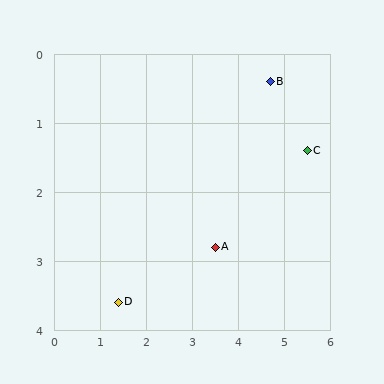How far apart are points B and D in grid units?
Points B and D are about 4.6 grid units apart.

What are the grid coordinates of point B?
Point B is at approximately (4.7, 0.4).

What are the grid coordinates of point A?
Point A is at approximately (3.5, 2.8).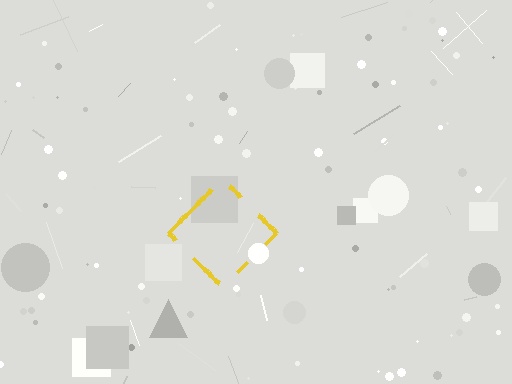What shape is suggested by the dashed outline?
The dashed outline suggests a diamond.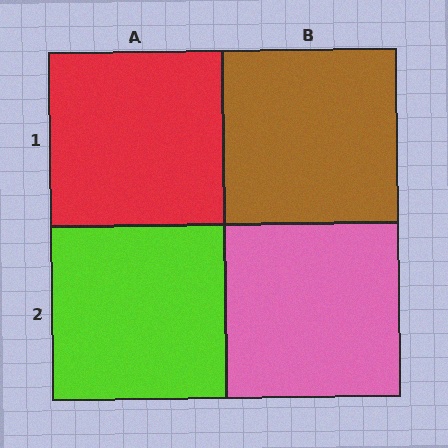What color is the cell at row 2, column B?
Pink.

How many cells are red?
1 cell is red.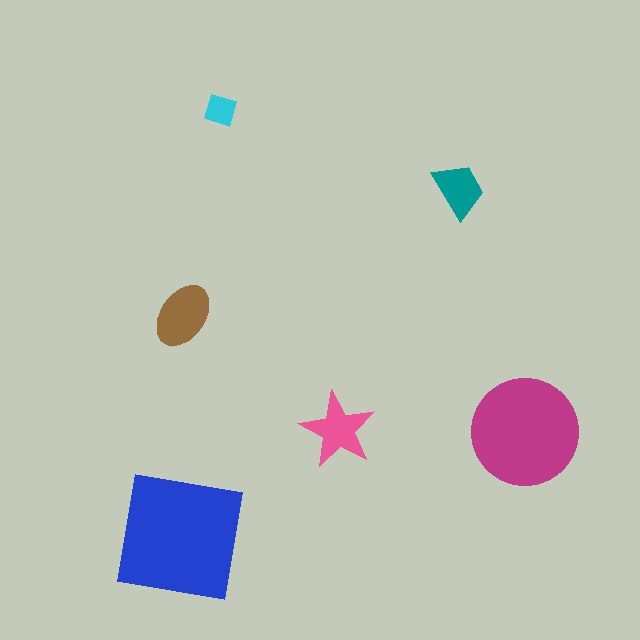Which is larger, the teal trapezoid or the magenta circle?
The magenta circle.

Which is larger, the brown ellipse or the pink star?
The brown ellipse.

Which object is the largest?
The blue square.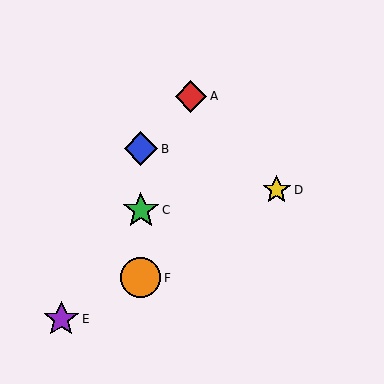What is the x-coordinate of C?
Object C is at x≈141.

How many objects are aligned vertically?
3 objects (B, C, F) are aligned vertically.